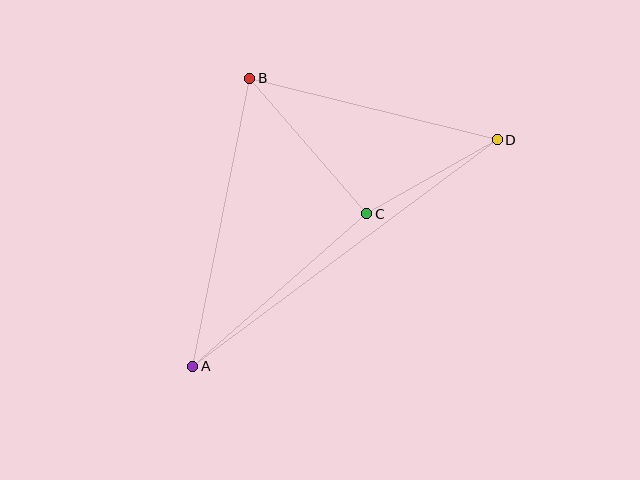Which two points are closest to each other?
Points C and D are closest to each other.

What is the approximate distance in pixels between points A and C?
The distance between A and C is approximately 231 pixels.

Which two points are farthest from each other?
Points A and D are farthest from each other.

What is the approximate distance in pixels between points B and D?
The distance between B and D is approximately 255 pixels.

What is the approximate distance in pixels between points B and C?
The distance between B and C is approximately 179 pixels.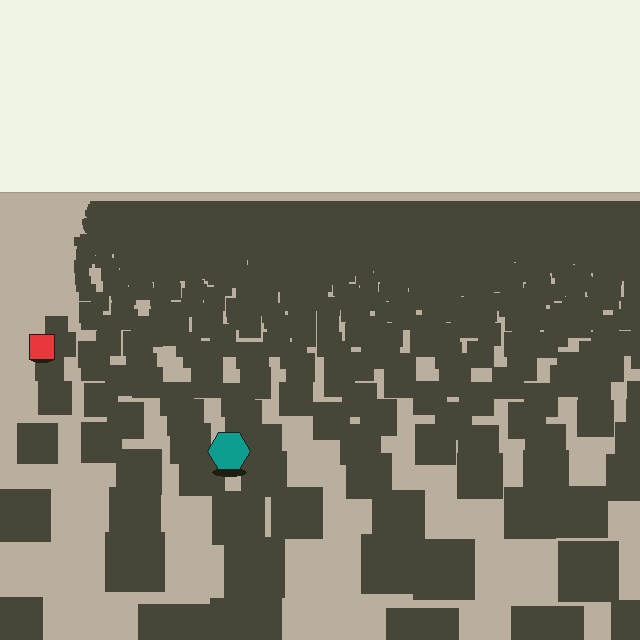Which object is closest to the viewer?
The teal hexagon is closest. The texture marks near it are larger and more spread out.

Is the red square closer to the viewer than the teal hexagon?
No. The teal hexagon is closer — you can tell from the texture gradient: the ground texture is coarser near it.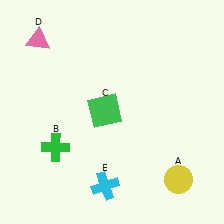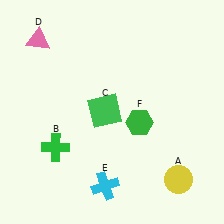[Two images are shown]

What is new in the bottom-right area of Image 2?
A green hexagon (F) was added in the bottom-right area of Image 2.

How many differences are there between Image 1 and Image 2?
There is 1 difference between the two images.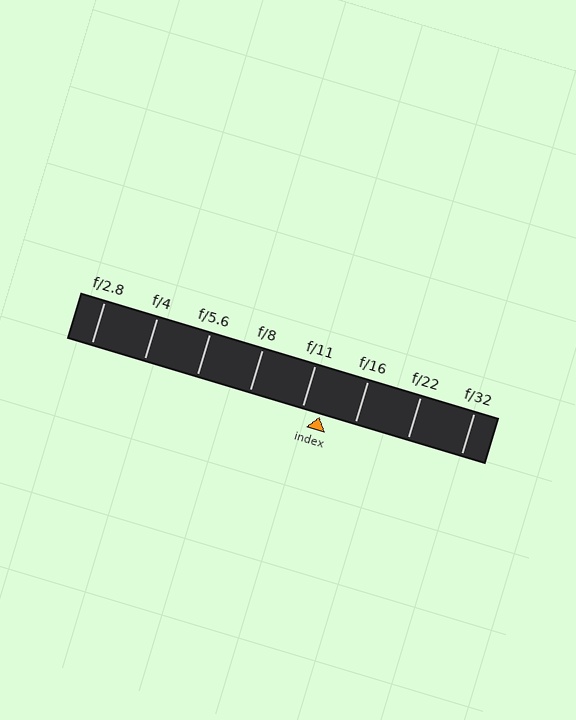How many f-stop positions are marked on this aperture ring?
There are 8 f-stop positions marked.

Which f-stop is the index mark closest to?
The index mark is closest to f/11.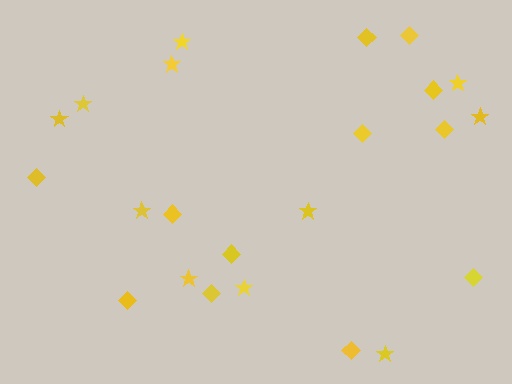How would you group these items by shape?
There are 2 groups: one group of stars (11) and one group of diamonds (12).